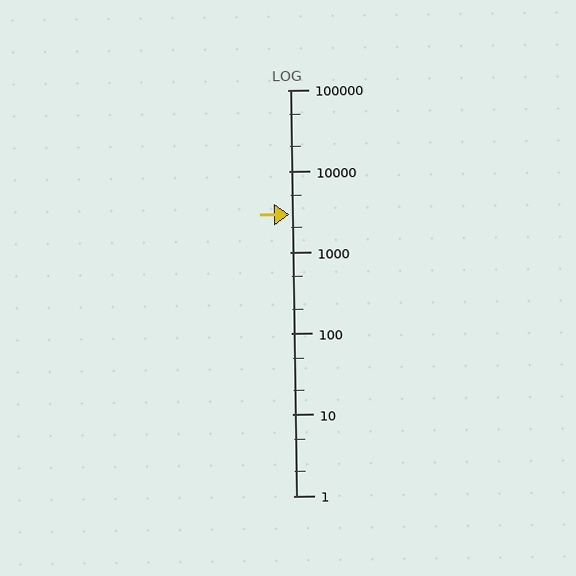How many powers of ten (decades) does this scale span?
The scale spans 5 decades, from 1 to 100000.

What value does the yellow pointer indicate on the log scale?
The pointer indicates approximately 2900.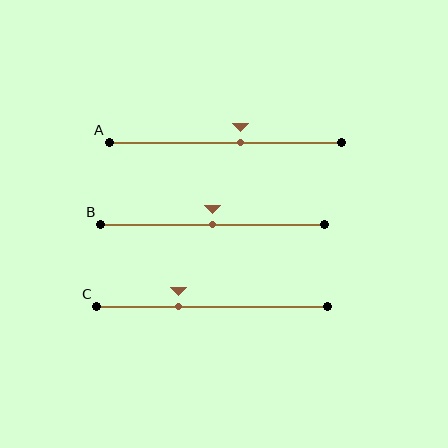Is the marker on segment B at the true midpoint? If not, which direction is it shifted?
Yes, the marker on segment B is at the true midpoint.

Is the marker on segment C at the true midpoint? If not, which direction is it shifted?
No, the marker on segment C is shifted to the left by about 15% of the segment length.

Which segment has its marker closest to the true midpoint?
Segment B has its marker closest to the true midpoint.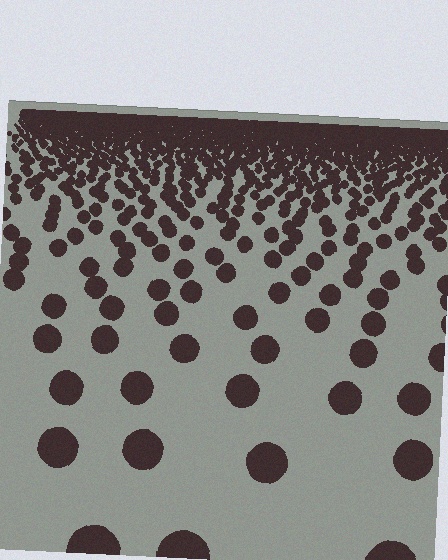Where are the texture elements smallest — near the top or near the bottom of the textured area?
Near the top.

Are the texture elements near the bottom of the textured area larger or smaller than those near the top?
Larger. Near the bottom, elements are closer to the viewer and appear at a bigger on-screen size.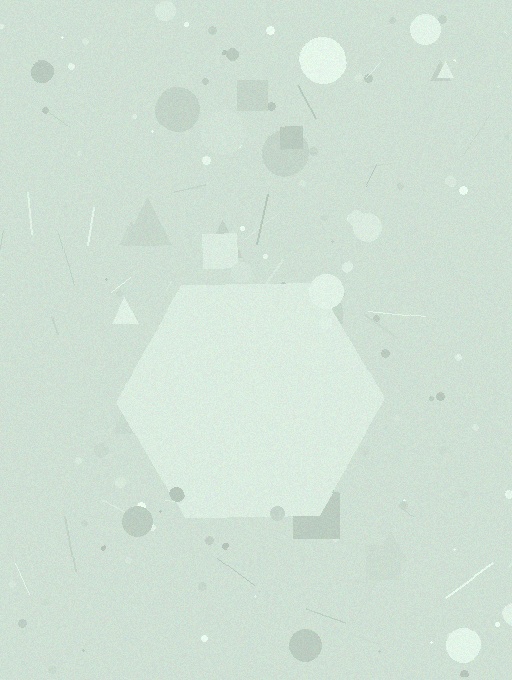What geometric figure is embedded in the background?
A hexagon is embedded in the background.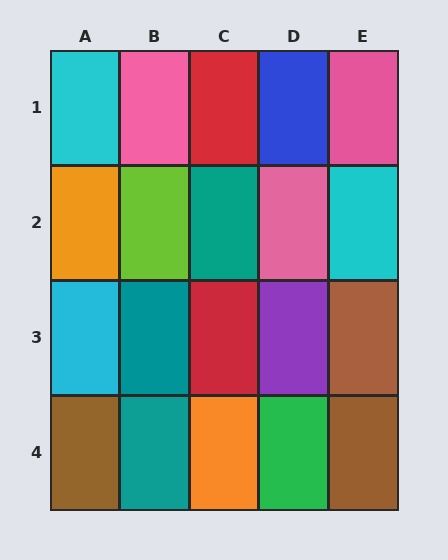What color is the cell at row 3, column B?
Teal.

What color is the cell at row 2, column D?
Pink.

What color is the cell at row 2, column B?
Lime.